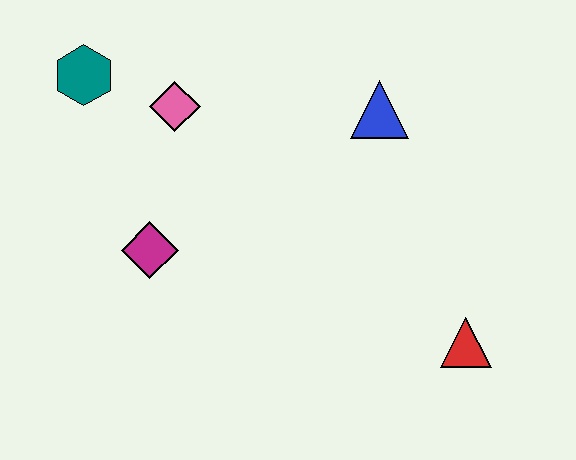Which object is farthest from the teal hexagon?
The red triangle is farthest from the teal hexagon.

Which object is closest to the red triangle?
The blue triangle is closest to the red triangle.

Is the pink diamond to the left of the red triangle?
Yes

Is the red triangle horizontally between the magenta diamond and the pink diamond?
No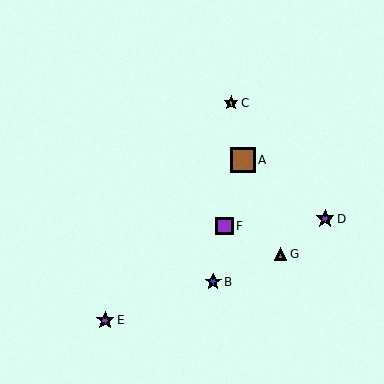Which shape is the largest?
The brown square (labeled A) is the largest.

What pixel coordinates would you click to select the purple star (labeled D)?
Click at (325, 219) to select the purple star D.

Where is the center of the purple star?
The center of the purple star is at (105, 320).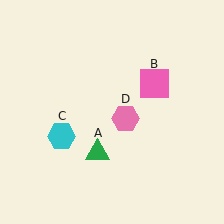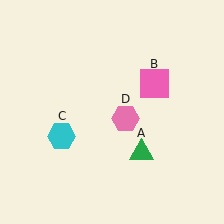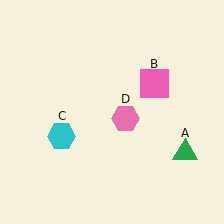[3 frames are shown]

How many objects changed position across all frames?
1 object changed position: green triangle (object A).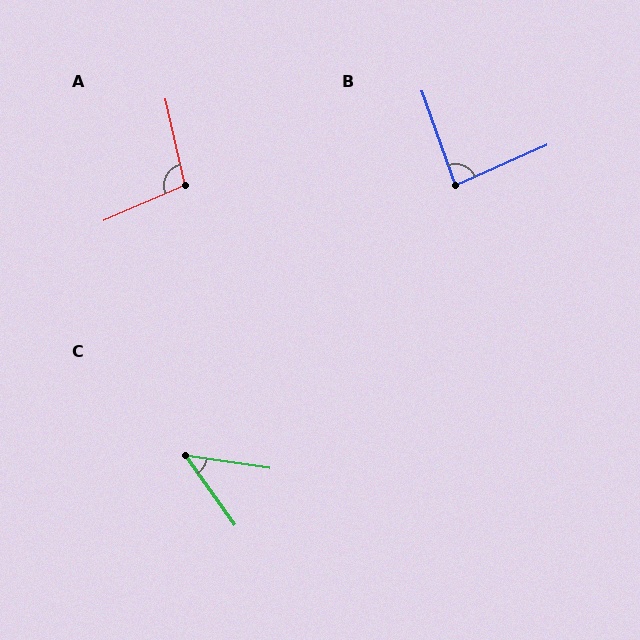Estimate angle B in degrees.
Approximately 86 degrees.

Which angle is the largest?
A, at approximately 101 degrees.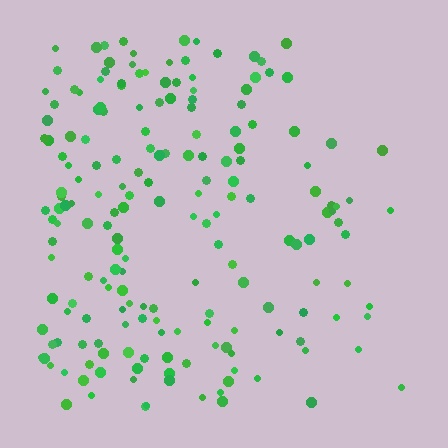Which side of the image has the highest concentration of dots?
The left.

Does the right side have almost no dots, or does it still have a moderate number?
Still a moderate number, just noticeably fewer than the left.